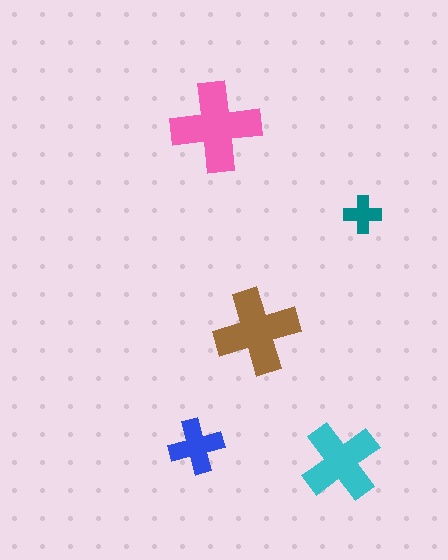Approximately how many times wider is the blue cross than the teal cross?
About 1.5 times wider.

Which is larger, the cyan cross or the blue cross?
The cyan one.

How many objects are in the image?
There are 5 objects in the image.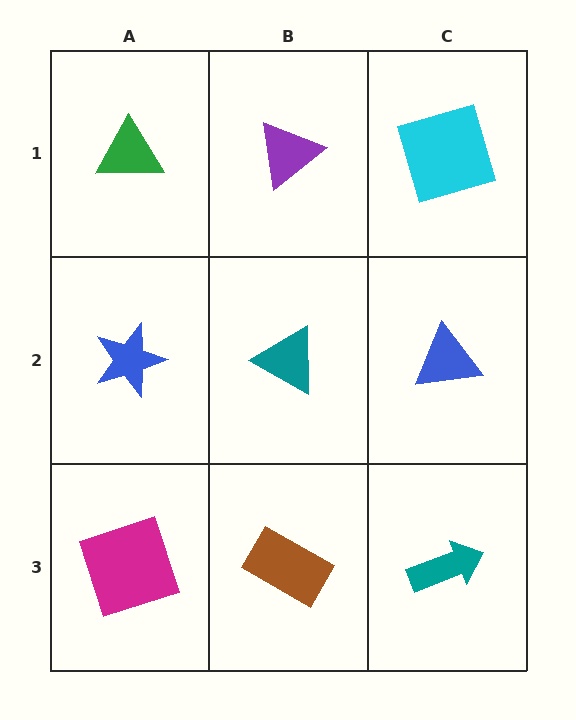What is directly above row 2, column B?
A purple triangle.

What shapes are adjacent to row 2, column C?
A cyan square (row 1, column C), a teal arrow (row 3, column C), a teal triangle (row 2, column B).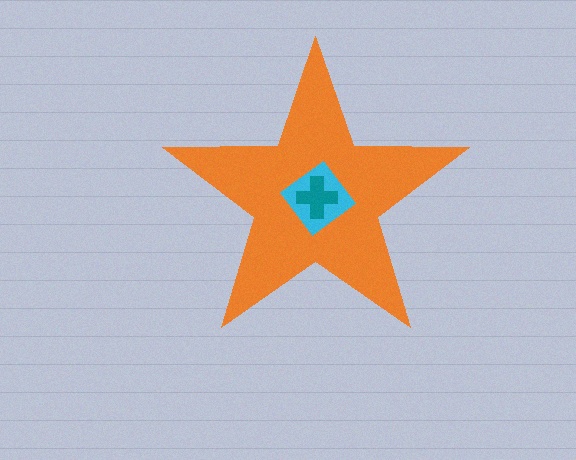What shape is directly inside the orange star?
The cyan diamond.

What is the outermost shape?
The orange star.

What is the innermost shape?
The teal cross.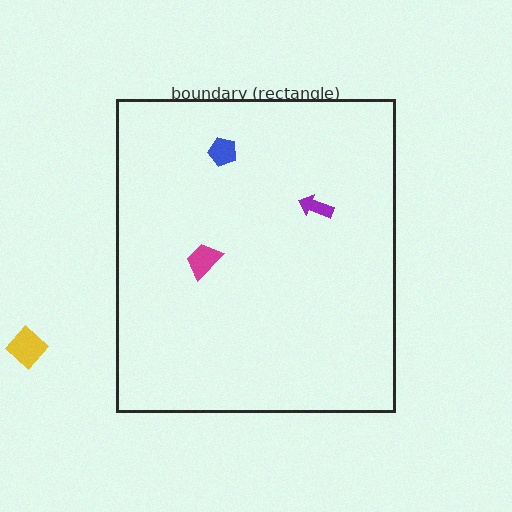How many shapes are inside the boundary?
3 inside, 1 outside.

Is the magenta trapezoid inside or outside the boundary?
Inside.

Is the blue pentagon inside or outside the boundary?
Inside.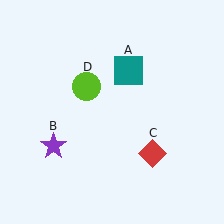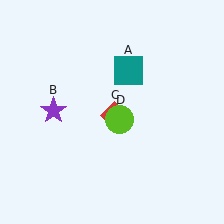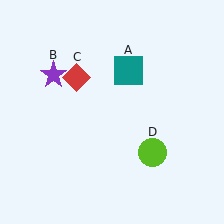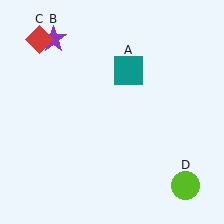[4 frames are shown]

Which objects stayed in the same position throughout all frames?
Teal square (object A) remained stationary.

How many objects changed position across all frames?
3 objects changed position: purple star (object B), red diamond (object C), lime circle (object D).